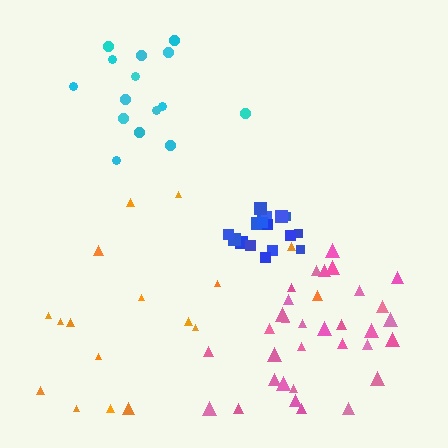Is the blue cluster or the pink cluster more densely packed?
Blue.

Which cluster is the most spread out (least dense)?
Orange.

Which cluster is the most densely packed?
Blue.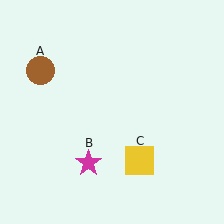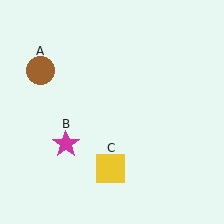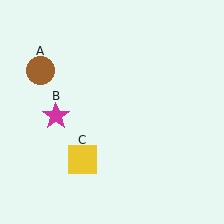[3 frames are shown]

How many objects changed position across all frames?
2 objects changed position: magenta star (object B), yellow square (object C).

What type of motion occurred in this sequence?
The magenta star (object B), yellow square (object C) rotated clockwise around the center of the scene.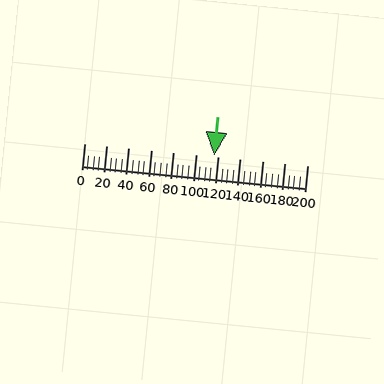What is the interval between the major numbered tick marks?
The major tick marks are spaced 20 units apart.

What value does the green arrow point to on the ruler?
The green arrow points to approximately 117.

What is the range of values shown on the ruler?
The ruler shows values from 0 to 200.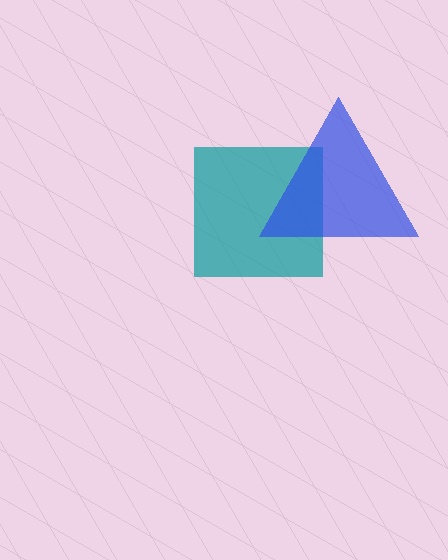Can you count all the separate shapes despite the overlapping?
Yes, there are 2 separate shapes.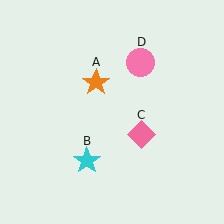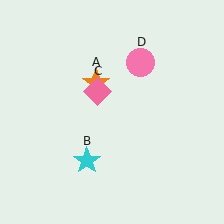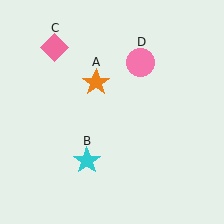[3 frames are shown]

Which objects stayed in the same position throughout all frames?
Orange star (object A) and cyan star (object B) and pink circle (object D) remained stationary.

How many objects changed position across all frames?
1 object changed position: pink diamond (object C).